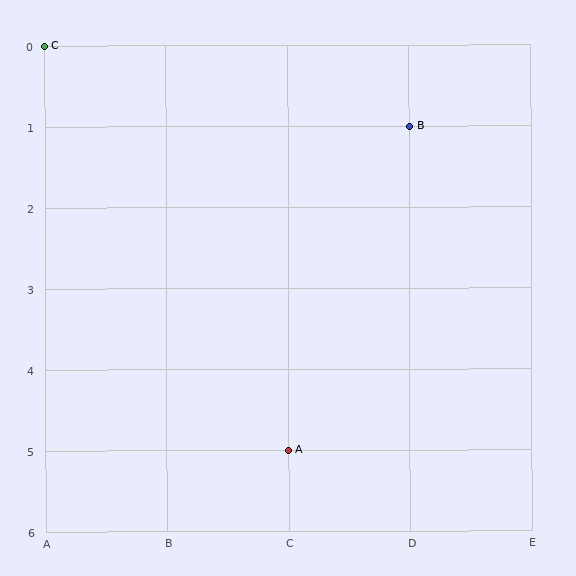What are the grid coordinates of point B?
Point B is at grid coordinates (D, 1).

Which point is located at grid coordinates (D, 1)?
Point B is at (D, 1).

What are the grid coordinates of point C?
Point C is at grid coordinates (A, 0).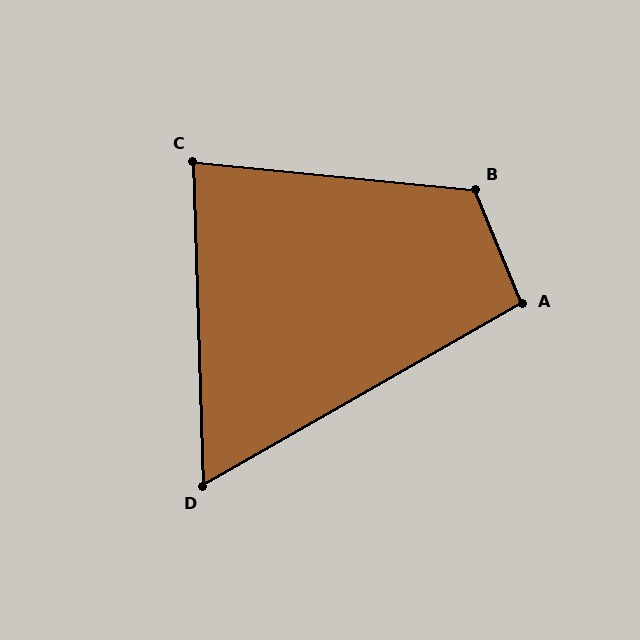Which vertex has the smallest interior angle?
D, at approximately 62 degrees.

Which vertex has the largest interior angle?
B, at approximately 118 degrees.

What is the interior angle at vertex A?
Approximately 97 degrees (obtuse).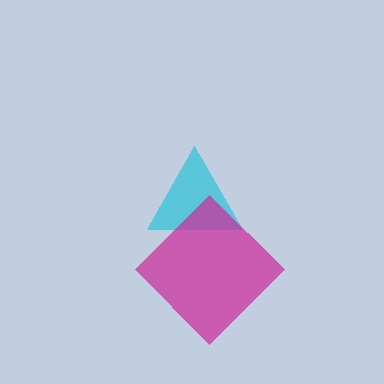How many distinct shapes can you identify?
There are 2 distinct shapes: a cyan triangle, a magenta diamond.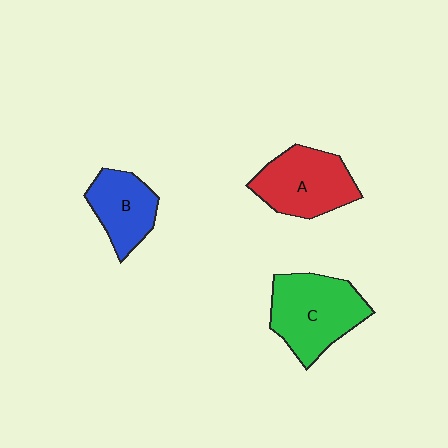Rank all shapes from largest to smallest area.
From largest to smallest: C (green), A (red), B (blue).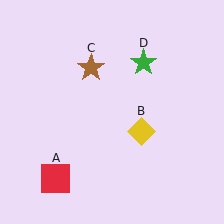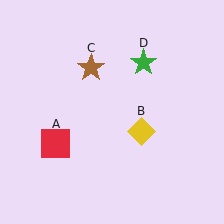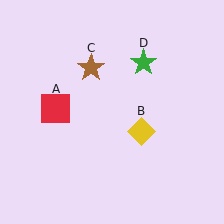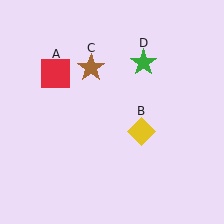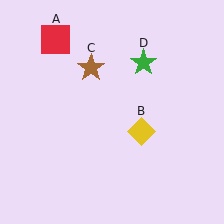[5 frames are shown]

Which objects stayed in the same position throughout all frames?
Yellow diamond (object B) and brown star (object C) and green star (object D) remained stationary.